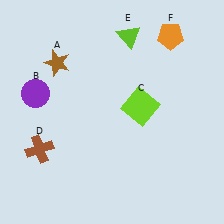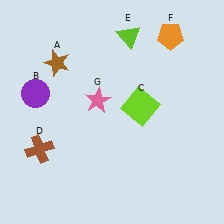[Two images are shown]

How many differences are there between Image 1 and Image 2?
There is 1 difference between the two images.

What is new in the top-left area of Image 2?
A pink star (G) was added in the top-left area of Image 2.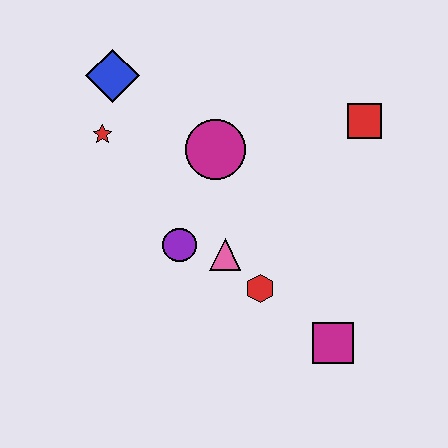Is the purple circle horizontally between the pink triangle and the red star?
Yes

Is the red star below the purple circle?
No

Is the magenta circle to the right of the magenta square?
No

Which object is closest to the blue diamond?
The red star is closest to the blue diamond.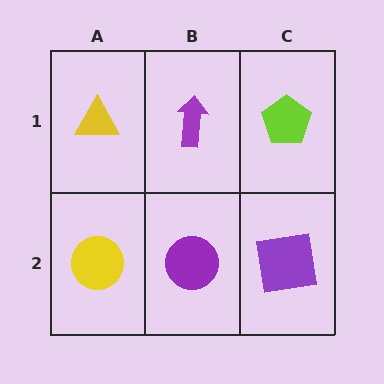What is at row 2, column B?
A purple circle.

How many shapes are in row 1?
3 shapes.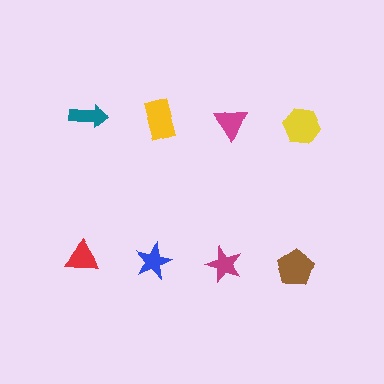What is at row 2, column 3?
A magenta star.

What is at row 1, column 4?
A yellow hexagon.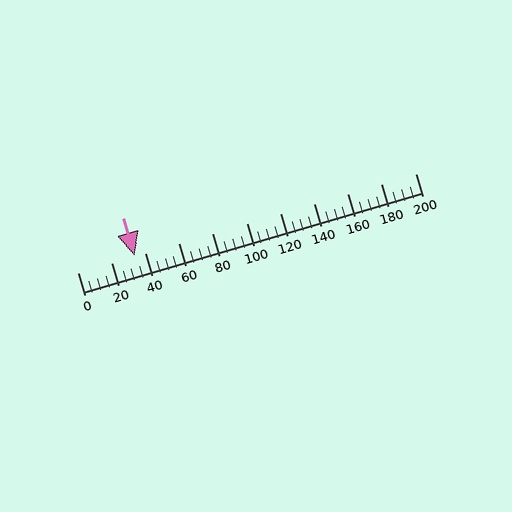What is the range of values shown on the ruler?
The ruler shows values from 0 to 200.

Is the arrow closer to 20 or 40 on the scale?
The arrow is closer to 40.